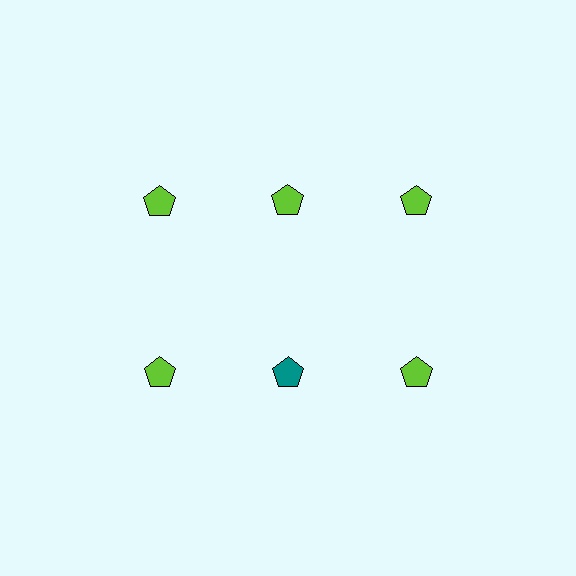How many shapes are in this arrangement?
There are 6 shapes arranged in a grid pattern.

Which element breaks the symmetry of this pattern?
The teal pentagon in the second row, second from left column breaks the symmetry. All other shapes are lime pentagons.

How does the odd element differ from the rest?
It has a different color: teal instead of lime.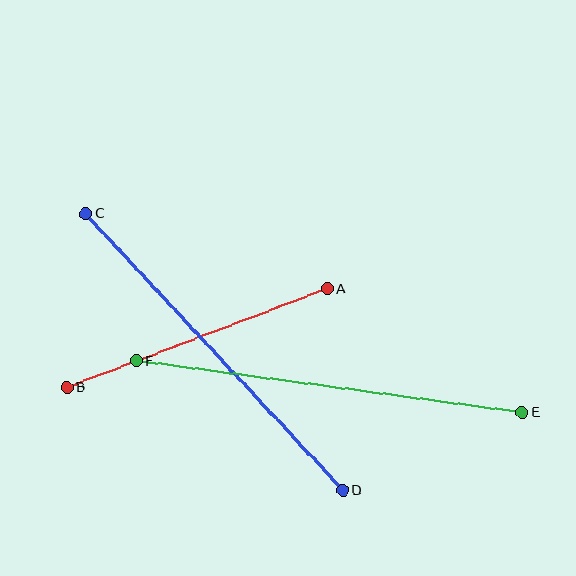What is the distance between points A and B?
The distance is approximately 278 pixels.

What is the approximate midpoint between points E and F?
The midpoint is at approximately (329, 387) pixels.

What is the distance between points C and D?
The distance is approximately 378 pixels.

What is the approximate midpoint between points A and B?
The midpoint is at approximately (197, 338) pixels.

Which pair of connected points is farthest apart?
Points E and F are farthest apart.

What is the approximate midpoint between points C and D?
The midpoint is at approximately (214, 352) pixels.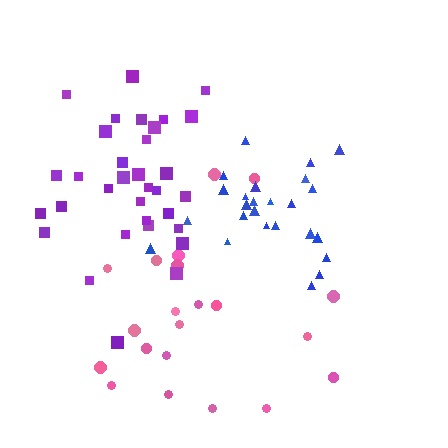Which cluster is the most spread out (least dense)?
Pink.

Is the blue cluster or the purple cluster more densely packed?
Blue.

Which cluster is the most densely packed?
Blue.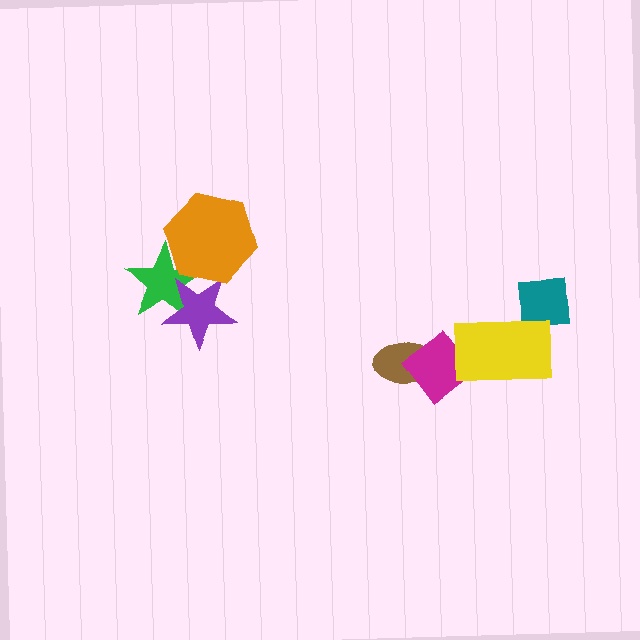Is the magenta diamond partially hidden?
Yes, it is partially covered by another shape.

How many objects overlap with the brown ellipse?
1 object overlaps with the brown ellipse.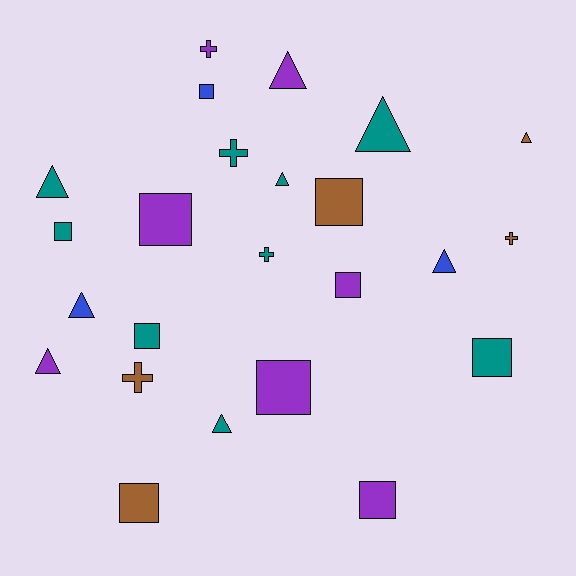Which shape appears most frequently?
Square, with 10 objects.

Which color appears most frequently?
Teal, with 9 objects.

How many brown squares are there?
There are 2 brown squares.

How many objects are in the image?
There are 24 objects.